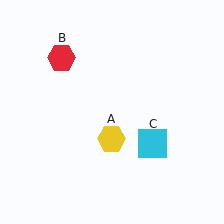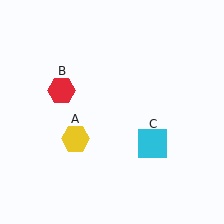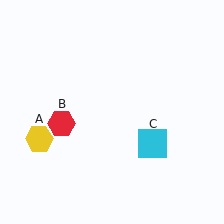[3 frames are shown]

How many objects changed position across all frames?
2 objects changed position: yellow hexagon (object A), red hexagon (object B).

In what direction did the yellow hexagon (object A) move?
The yellow hexagon (object A) moved left.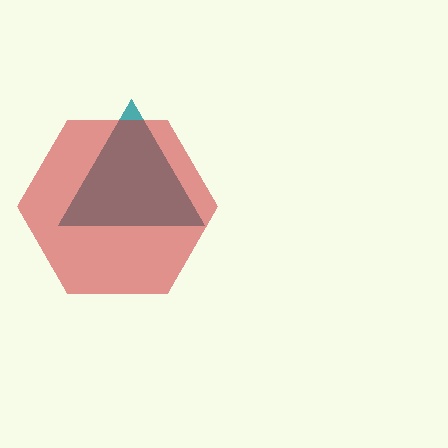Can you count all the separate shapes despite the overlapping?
Yes, there are 2 separate shapes.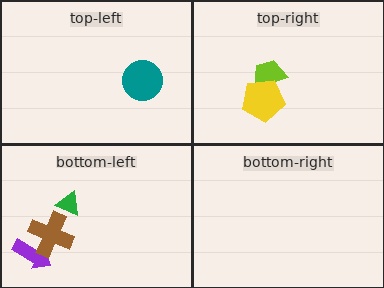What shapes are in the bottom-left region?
The green triangle, the purple arrow, the brown cross.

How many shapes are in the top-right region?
2.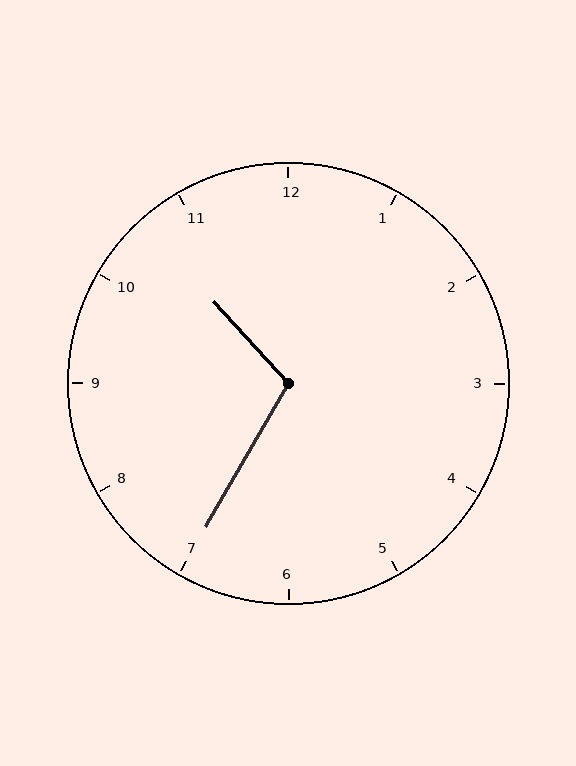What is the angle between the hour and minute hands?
Approximately 108 degrees.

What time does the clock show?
10:35.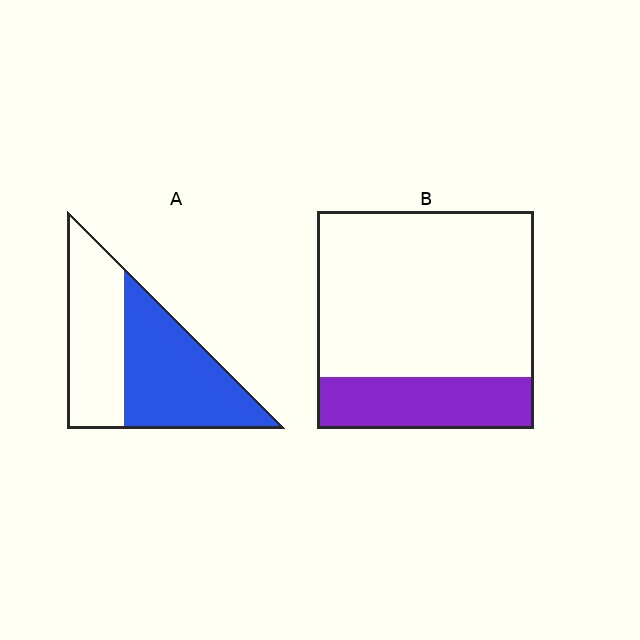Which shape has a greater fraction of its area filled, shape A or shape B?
Shape A.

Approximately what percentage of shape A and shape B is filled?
A is approximately 55% and B is approximately 25%.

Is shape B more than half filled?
No.